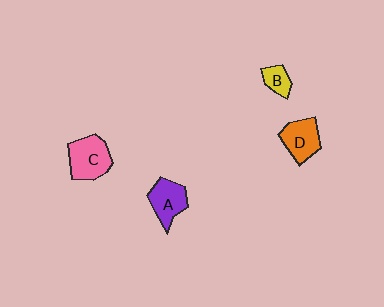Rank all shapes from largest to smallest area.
From largest to smallest: C (pink), A (purple), D (orange), B (yellow).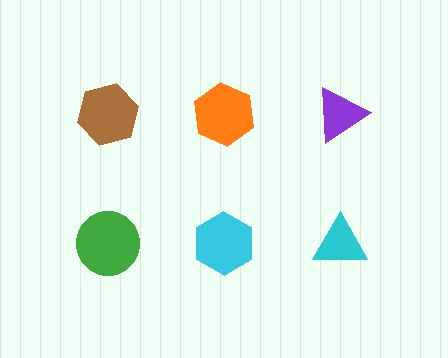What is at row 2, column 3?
A cyan triangle.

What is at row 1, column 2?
An orange hexagon.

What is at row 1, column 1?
A brown hexagon.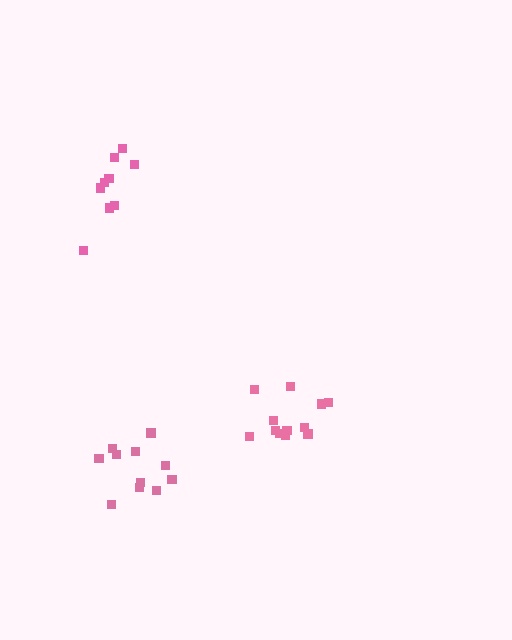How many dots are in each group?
Group 1: 9 dots, Group 2: 12 dots, Group 3: 11 dots (32 total).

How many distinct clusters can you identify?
There are 3 distinct clusters.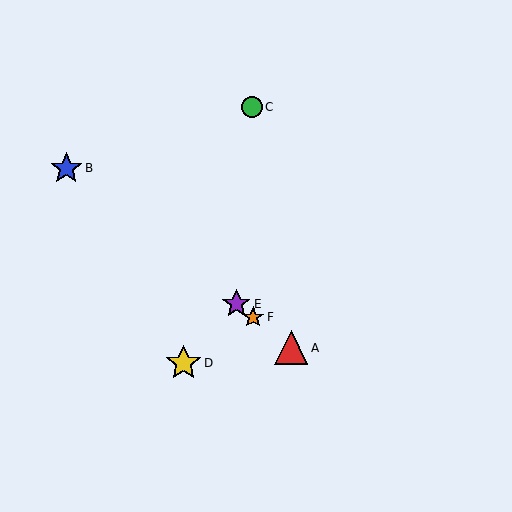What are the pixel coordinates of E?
Object E is at (236, 304).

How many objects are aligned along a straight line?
4 objects (A, B, E, F) are aligned along a straight line.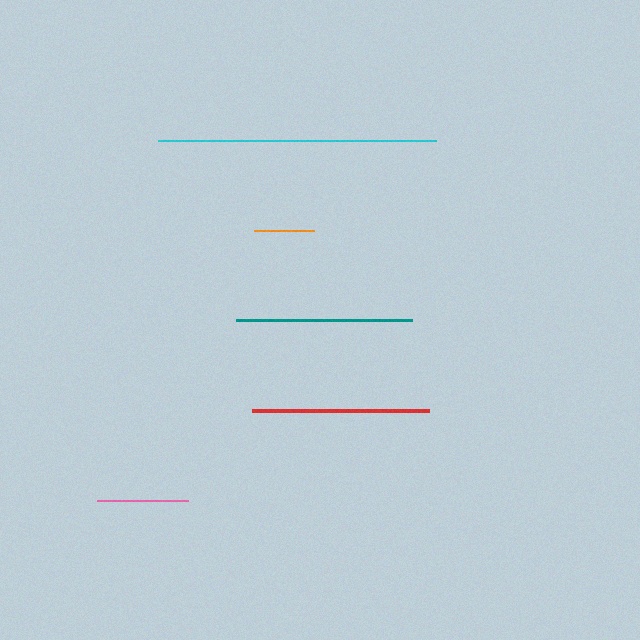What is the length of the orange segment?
The orange segment is approximately 60 pixels long.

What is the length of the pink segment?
The pink segment is approximately 90 pixels long.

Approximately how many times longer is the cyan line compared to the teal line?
The cyan line is approximately 1.6 times the length of the teal line.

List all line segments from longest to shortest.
From longest to shortest: cyan, red, teal, pink, orange.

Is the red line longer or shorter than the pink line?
The red line is longer than the pink line.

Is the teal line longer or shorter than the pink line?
The teal line is longer than the pink line.